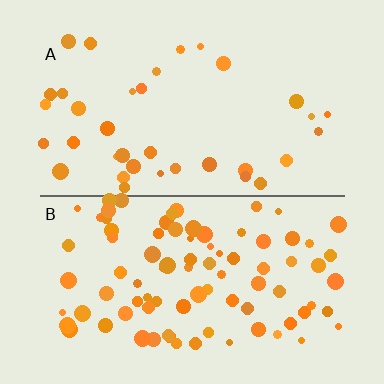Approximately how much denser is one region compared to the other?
Approximately 2.4× — region B over region A.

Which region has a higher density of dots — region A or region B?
B (the bottom).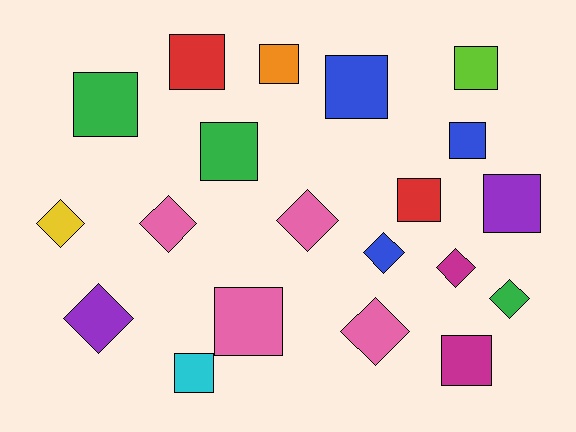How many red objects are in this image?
There are 2 red objects.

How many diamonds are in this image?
There are 8 diamonds.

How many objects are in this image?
There are 20 objects.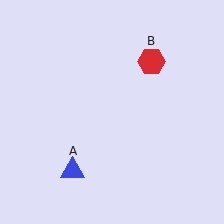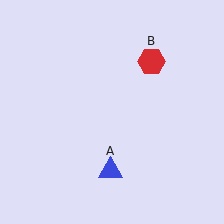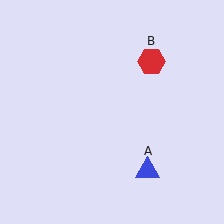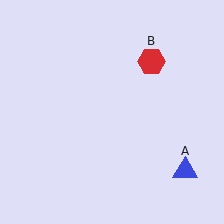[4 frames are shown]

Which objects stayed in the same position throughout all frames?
Red hexagon (object B) remained stationary.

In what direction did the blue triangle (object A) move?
The blue triangle (object A) moved right.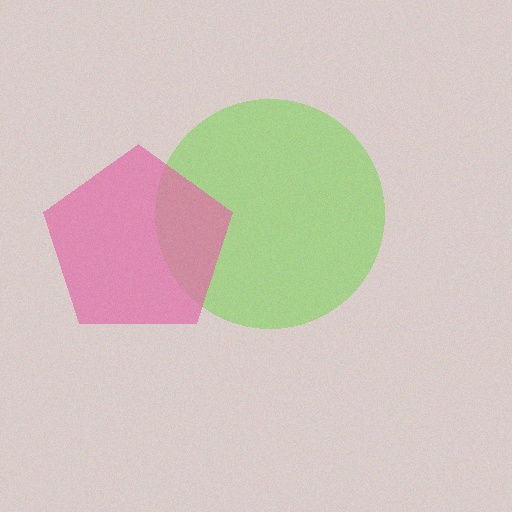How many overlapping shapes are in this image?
There are 2 overlapping shapes in the image.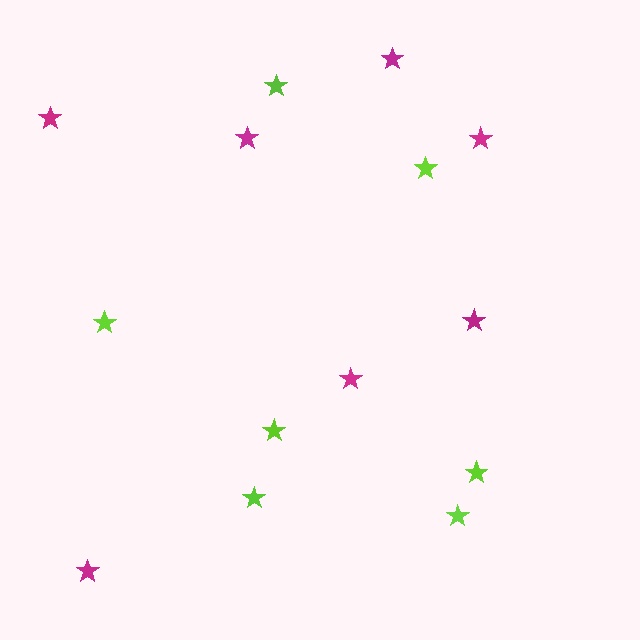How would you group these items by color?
There are 2 groups: one group of lime stars (7) and one group of magenta stars (7).